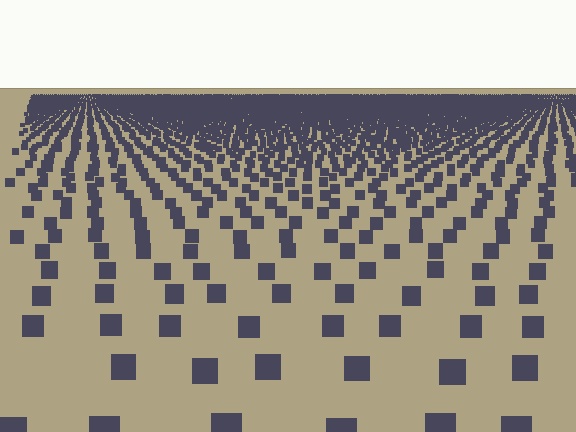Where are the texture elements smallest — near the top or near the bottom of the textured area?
Near the top.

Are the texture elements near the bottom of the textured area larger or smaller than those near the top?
Larger. Near the bottom, elements are closer to the viewer and appear at a bigger on-screen size.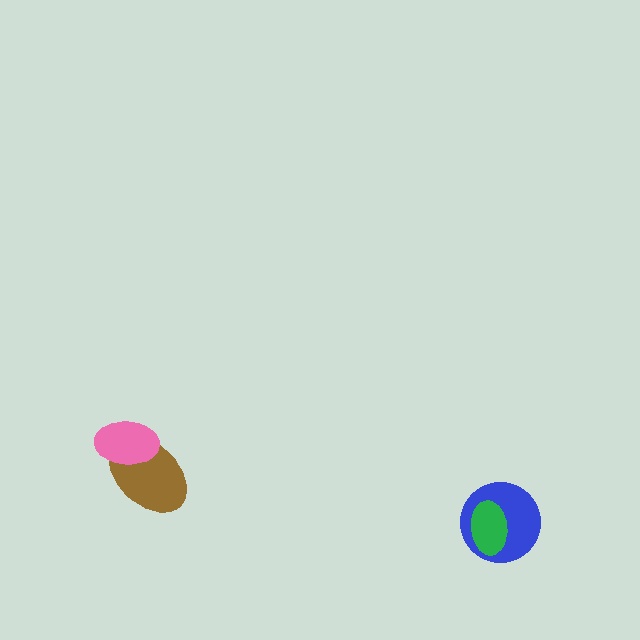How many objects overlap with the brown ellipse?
1 object overlaps with the brown ellipse.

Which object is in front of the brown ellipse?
The pink ellipse is in front of the brown ellipse.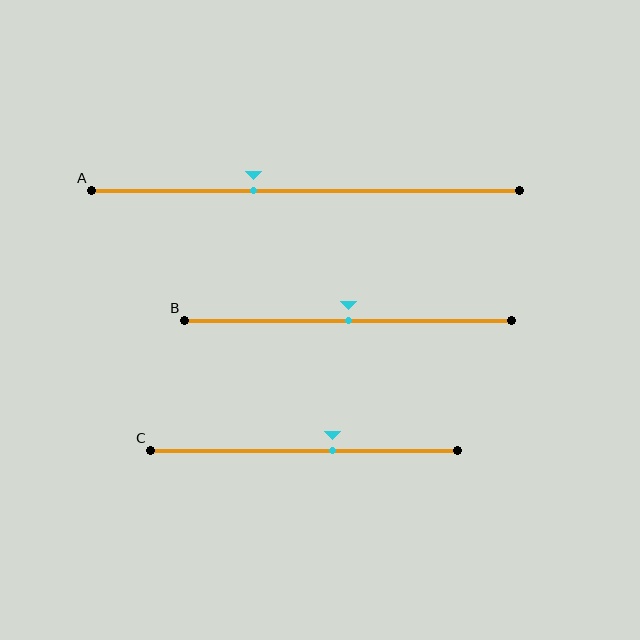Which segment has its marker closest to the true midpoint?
Segment B has its marker closest to the true midpoint.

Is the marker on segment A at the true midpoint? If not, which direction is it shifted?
No, the marker on segment A is shifted to the left by about 12% of the segment length.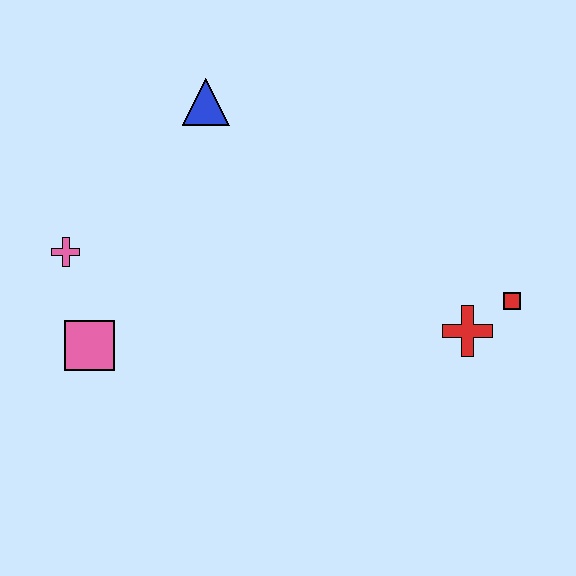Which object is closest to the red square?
The red cross is closest to the red square.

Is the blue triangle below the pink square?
No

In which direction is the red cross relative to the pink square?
The red cross is to the right of the pink square.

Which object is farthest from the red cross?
The pink cross is farthest from the red cross.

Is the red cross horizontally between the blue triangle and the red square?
Yes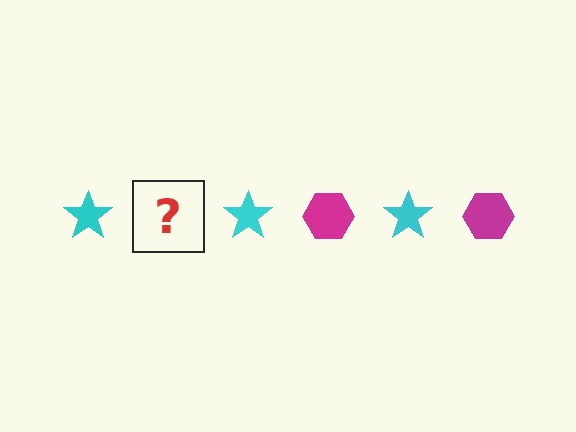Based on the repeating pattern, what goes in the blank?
The blank should be a magenta hexagon.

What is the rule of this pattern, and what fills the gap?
The rule is that the pattern alternates between cyan star and magenta hexagon. The gap should be filled with a magenta hexagon.